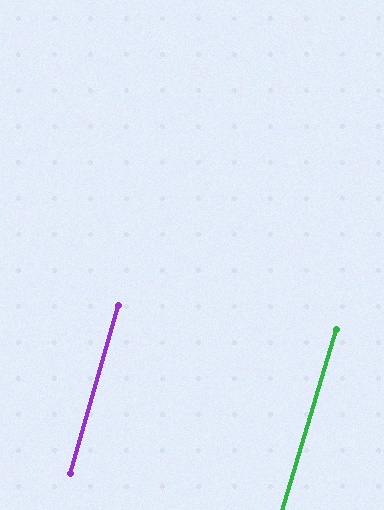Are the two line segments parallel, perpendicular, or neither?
Parallel — their directions differ by only 0.9°.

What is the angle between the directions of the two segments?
Approximately 1 degree.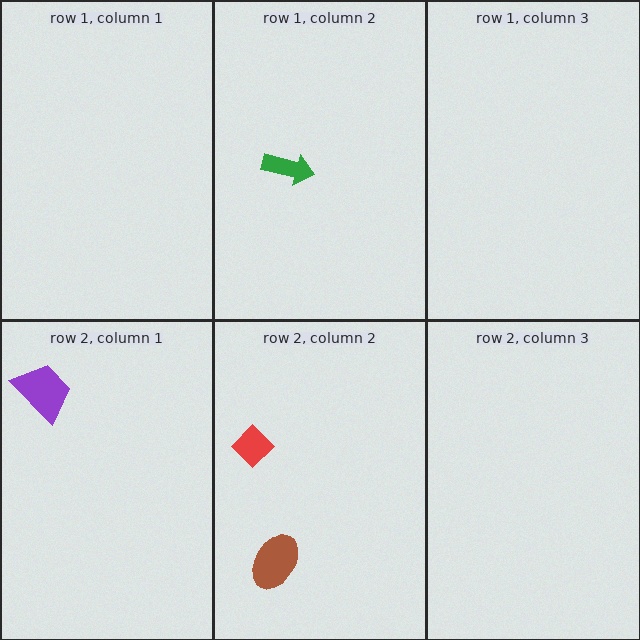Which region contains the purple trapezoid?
The row 2, column 1 region.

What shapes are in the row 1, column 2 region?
The green arrow.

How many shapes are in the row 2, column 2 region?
2.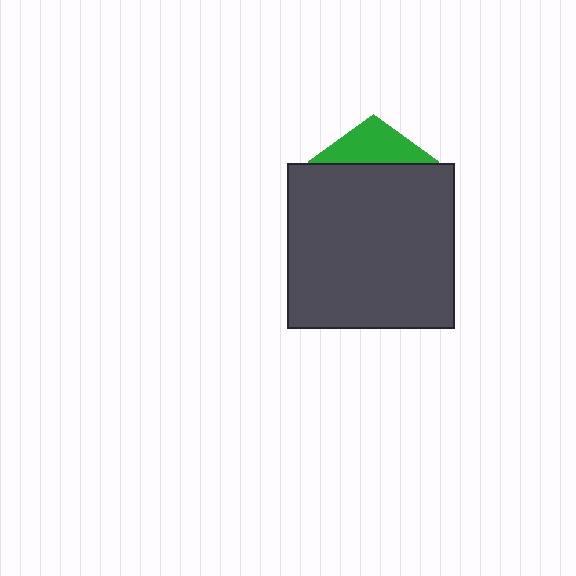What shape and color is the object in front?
The object in front is a dark gray rectangle.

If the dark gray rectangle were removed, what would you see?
You would see the complete green pentagon.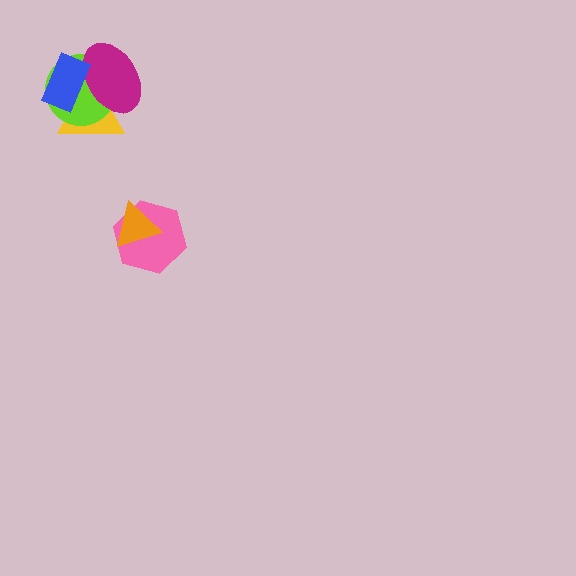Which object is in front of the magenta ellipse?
The blue rectangle is in front of the magenta ellipse.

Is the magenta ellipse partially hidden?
Yes, it is partially covered by another shape.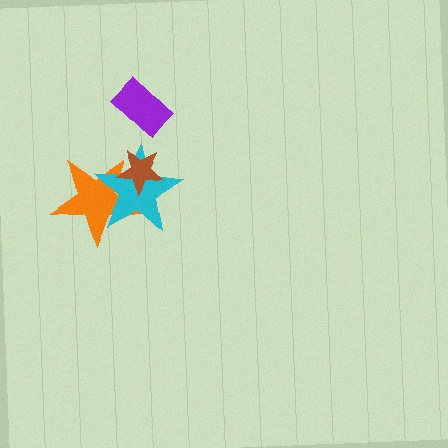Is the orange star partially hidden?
Yes, it is partially covered by another shape.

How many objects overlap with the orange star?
2 objects overlap with the orange star.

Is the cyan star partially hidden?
Yes, it is partially covered by another shape.